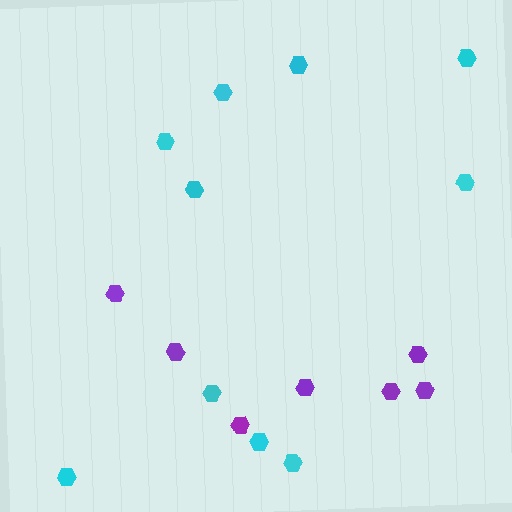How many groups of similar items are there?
There are 2 groups: one group of purple hexagons (7) and one group of cyan hexagons (10).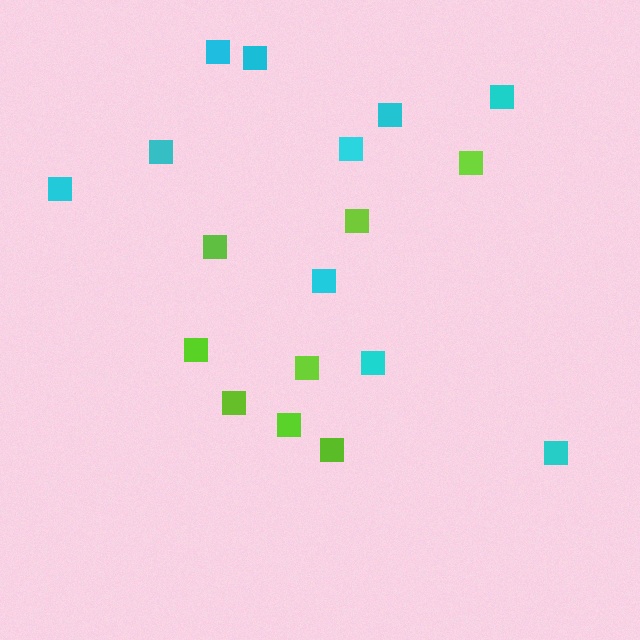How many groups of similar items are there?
There are 2 groups: one group of lime squares (8) and one group of cyan squares (10).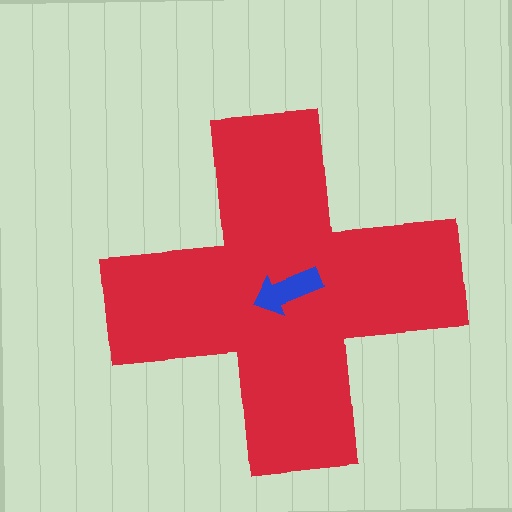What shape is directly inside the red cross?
The blue arrow.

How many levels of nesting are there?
2.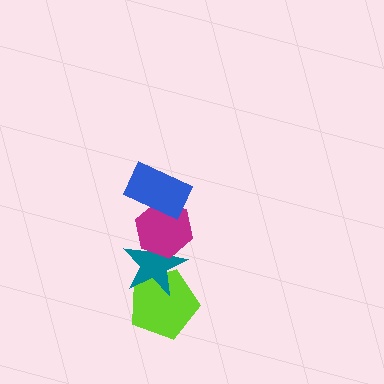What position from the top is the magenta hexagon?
The magenta hexagon is 2nd from the top.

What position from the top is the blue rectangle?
The blue rectangle is 1st from the top.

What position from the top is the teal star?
The teal star is 3rd from the top.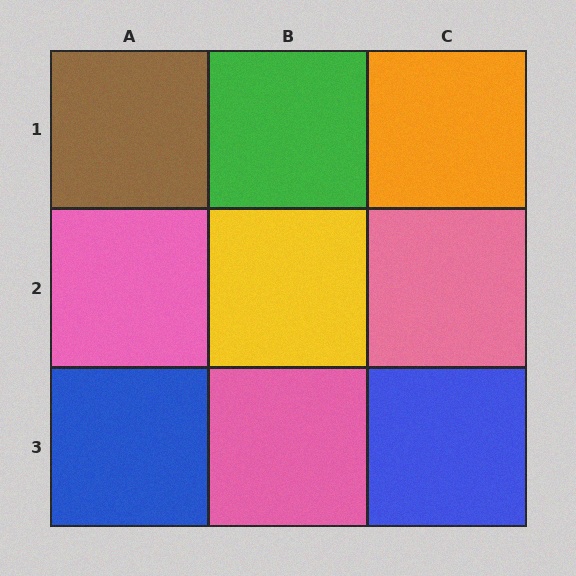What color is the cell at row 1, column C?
Orange.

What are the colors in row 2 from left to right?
Pink, yellow, pink.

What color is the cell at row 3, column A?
Blue.